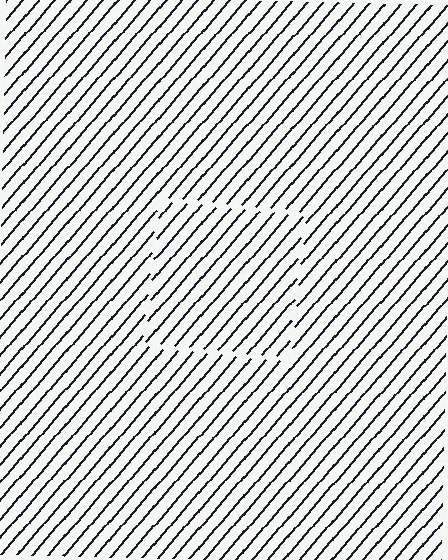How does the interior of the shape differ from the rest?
The interior of the shape contains the same grating, shifted by half a period — the contour is defined by the phase discontinuity where line-ends from the inner and outer gratings abut.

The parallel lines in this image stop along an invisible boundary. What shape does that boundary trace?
An illusory square. The interior of the shape contains the same grating, shifted by half a period — the contour is defined by the phase discontinuity where line-ends from the inner and outer gratings abut.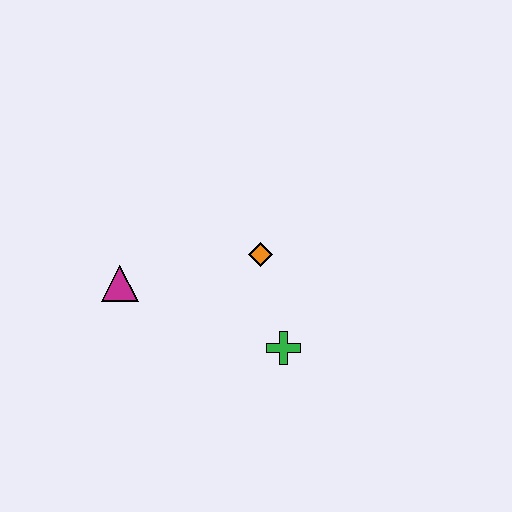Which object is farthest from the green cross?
The magenta triangle is farthest from the green cross.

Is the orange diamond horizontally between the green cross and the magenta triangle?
Yes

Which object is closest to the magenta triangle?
The orange diamond is closest to the magenta triangle.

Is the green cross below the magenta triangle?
Yes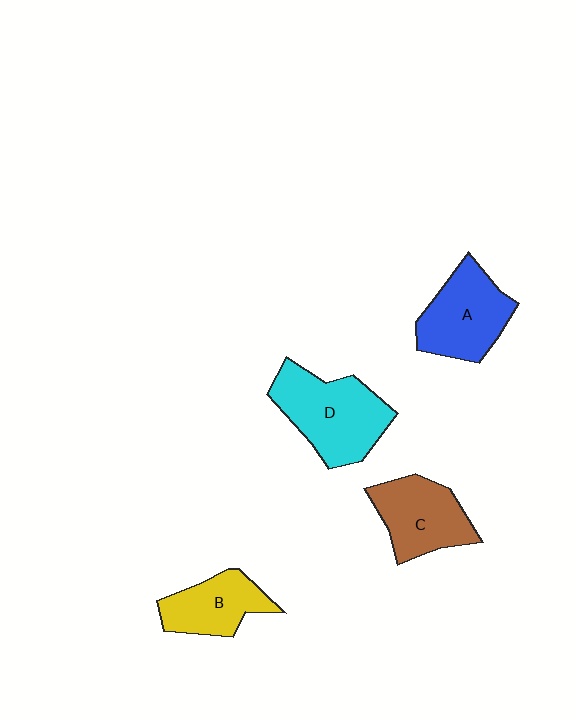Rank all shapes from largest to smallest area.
From largest to smallest: D (cyan), A (blue), C (brown), B (yellow).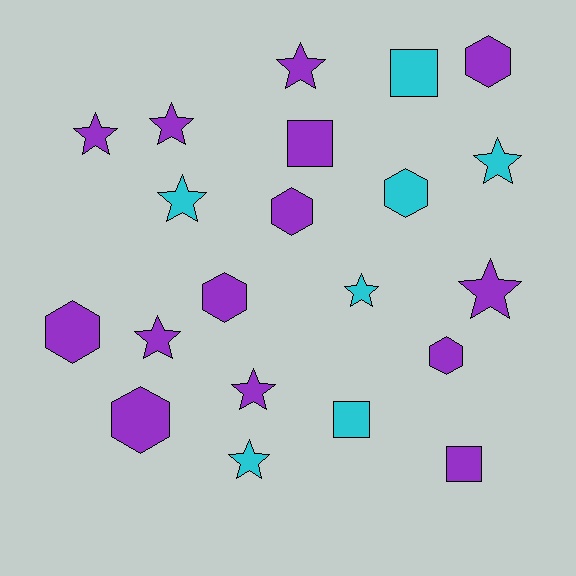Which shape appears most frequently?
Star, with 10 objects.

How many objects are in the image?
There are 21 objects.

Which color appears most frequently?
Purple, with 14 objects.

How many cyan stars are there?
There are 4 cyan stars.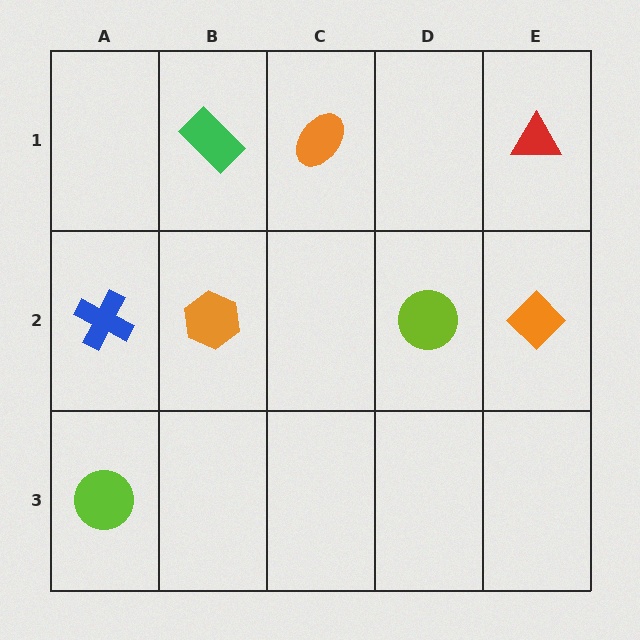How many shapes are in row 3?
1 shape.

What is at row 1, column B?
A green rectangle.